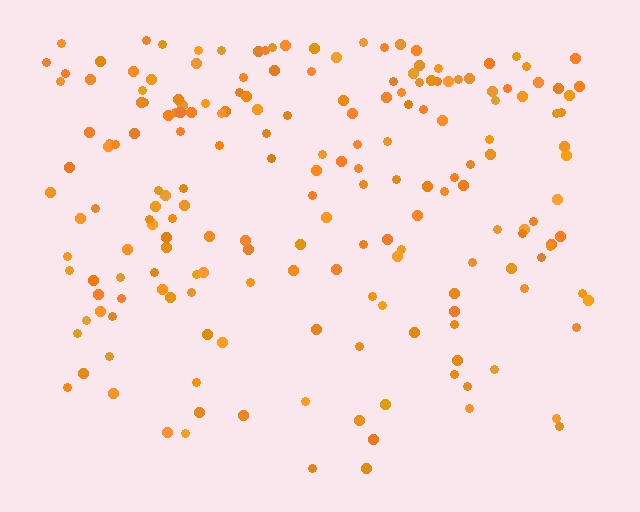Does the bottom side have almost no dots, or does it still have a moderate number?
Still a moderate number, just noticeably fewer than the top.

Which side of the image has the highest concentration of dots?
The top.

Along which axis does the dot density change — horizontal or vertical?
Vertical.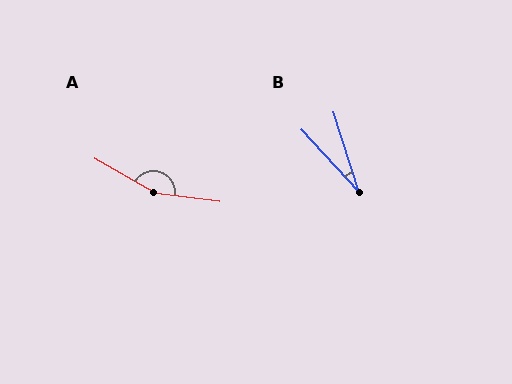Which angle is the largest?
A, at approximately 158 degrees.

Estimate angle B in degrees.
Approximately 25 degrees.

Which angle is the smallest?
B, at approximately 25 degrees.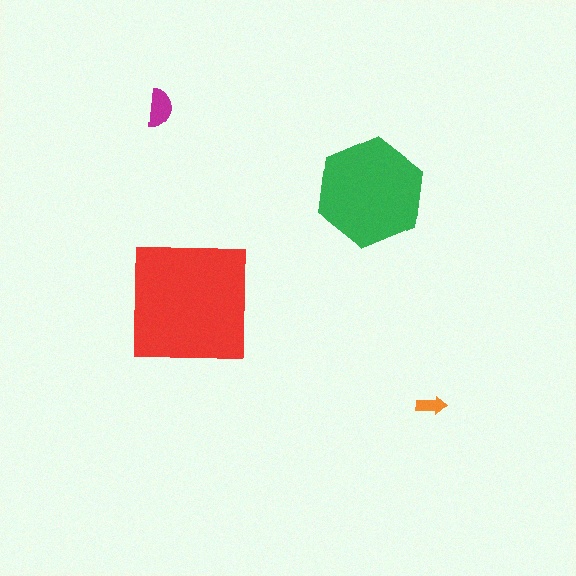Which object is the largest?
The red square.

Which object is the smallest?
The orange arrow.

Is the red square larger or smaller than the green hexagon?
Larger.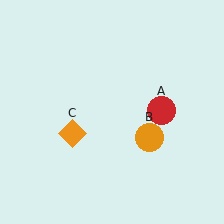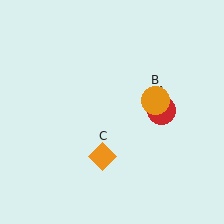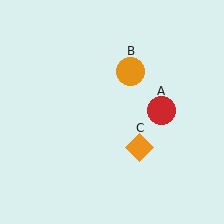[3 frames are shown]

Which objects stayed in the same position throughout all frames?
Red circle (object A) remained stationary.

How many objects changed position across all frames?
2 objects changed position: orange circle (object B), orange diamond (object C).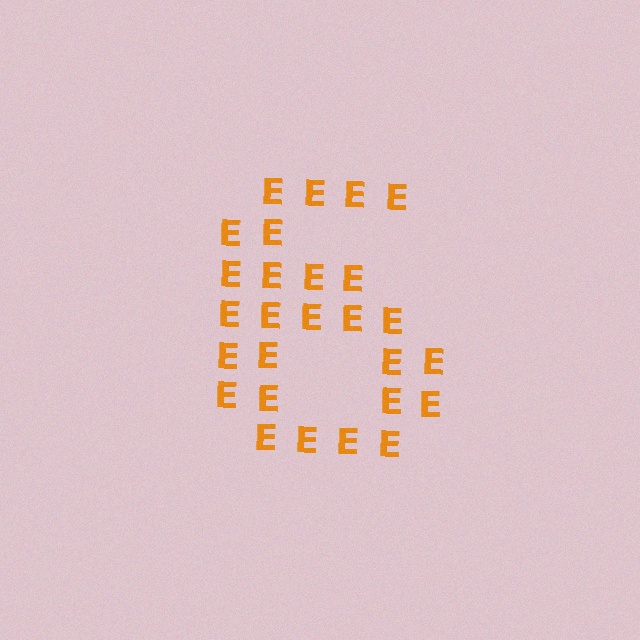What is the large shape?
The large shape is the digit 6.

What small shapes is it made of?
It is made of small letter E's.